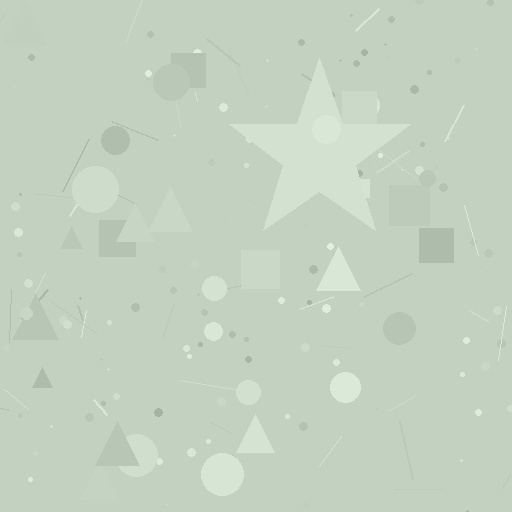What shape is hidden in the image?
A star is hidden in the image.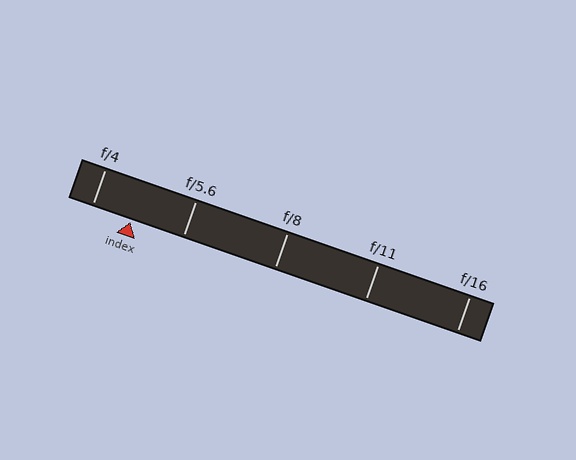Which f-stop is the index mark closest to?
The index mark is closest to f/4.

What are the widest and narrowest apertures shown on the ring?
The widest aperture shown is f/4 and the narrowest is f/16.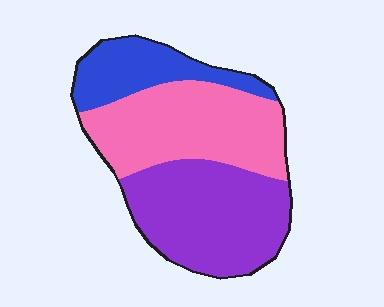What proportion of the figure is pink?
Pink covers 40% of the figure.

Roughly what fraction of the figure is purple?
Purple takes up about two fifths (2/5) of the figure.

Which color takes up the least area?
Blue, at roughly 20%.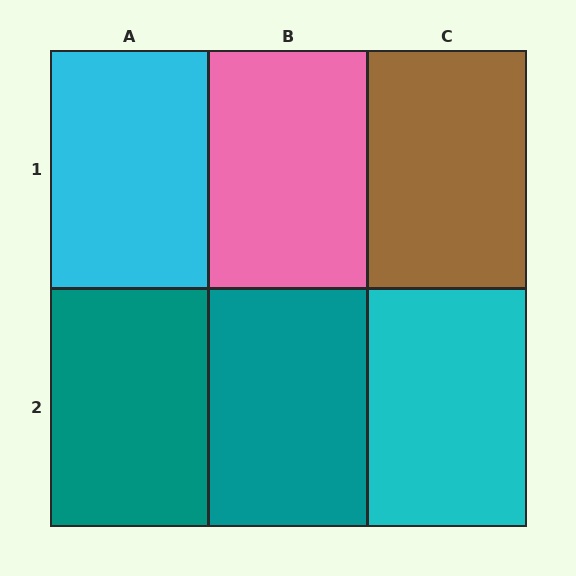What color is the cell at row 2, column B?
Teal.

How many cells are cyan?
2 cells are cyan.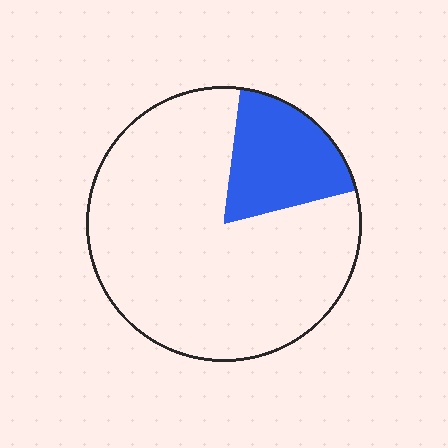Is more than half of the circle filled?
No.